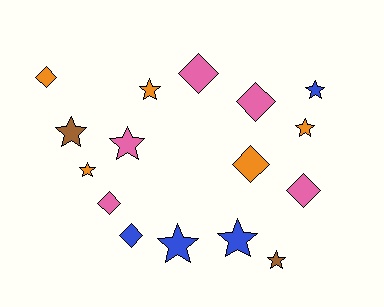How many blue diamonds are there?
There is 1 blue diamond.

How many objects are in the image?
There are 16 objects.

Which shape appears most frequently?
Star, with 9 objects.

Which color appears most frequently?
Pink, with 5 objects.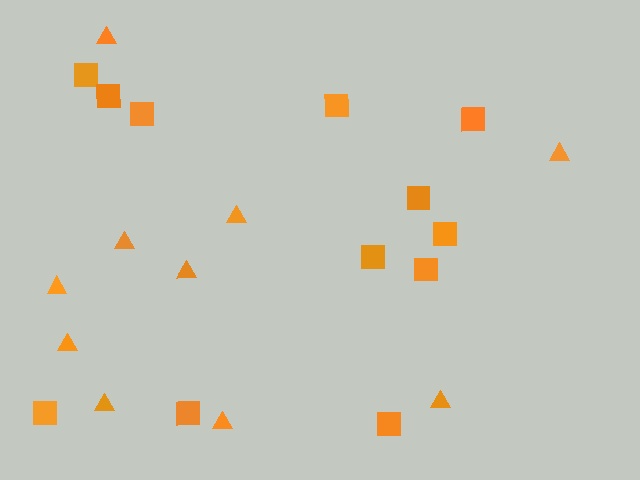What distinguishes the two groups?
There are 2 groups: one group of triangles (10) and one group of squares (12).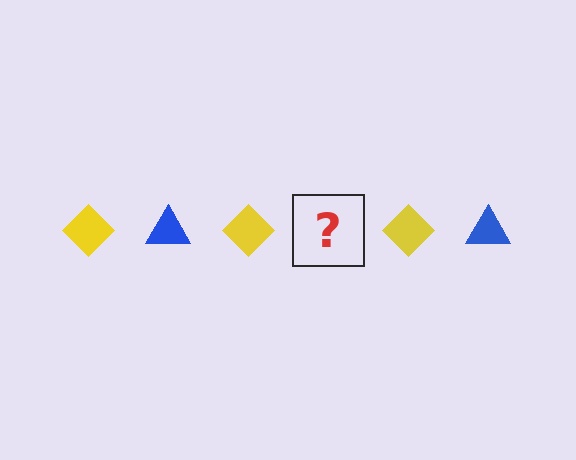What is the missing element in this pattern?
The missing element is a blue triangle.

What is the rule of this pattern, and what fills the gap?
The rule is that the pattern alternates between yellow diamond and blue triangle. The gap should be filled with a blue triangle.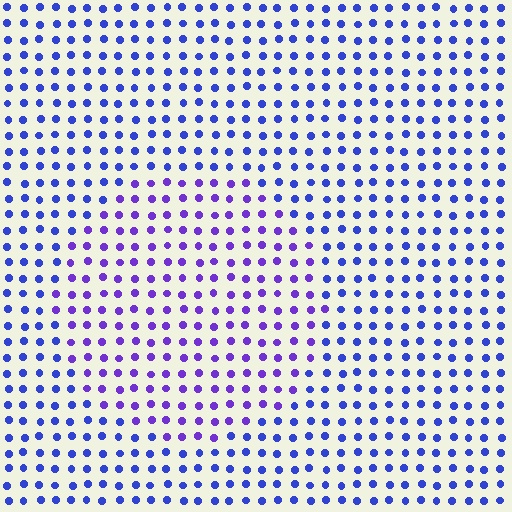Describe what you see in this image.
The image is filled with small blue elements in a uniform arrangement. A circle-shaped region is visible where the elements are tinted to a slightly different hue, forming a subtle color boundary.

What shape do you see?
I see a circle.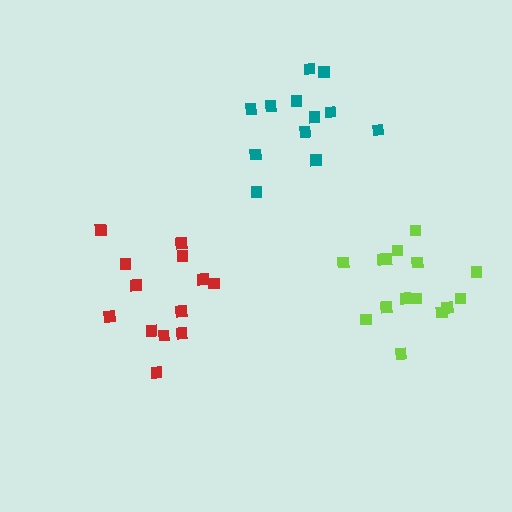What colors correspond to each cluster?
The clusters are colored: lime, teal, red.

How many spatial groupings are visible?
There are 3 spatial groupings.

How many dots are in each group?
Group 1: 15 dots, Group 2: 12 dots, Group 3: 13 dots (40 total).